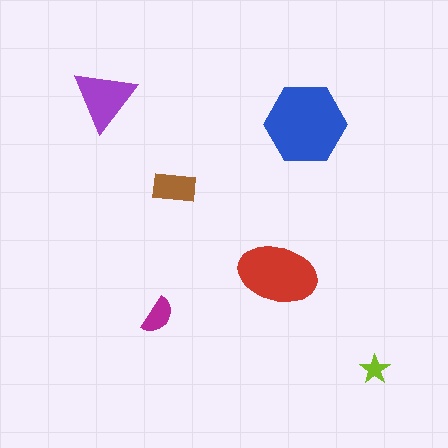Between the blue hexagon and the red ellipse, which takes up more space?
The blue hexagon.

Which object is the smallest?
The lime star.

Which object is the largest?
The blue hexagon.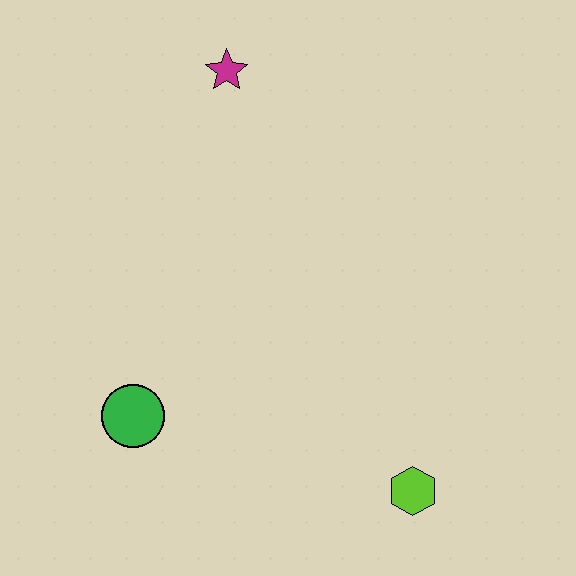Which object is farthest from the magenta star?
The lime hexagon is farthest from the magenta star.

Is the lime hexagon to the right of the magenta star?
Yes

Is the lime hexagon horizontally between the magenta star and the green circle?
No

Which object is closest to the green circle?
The lime hexagon is closest to the green circle.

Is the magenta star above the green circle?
Yes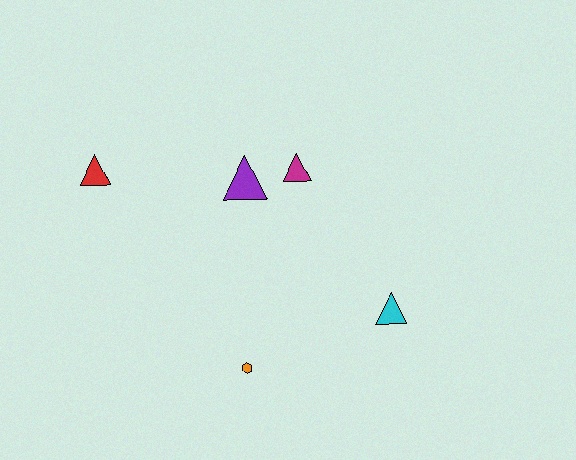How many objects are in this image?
There are 5 objects.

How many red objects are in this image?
There is 1 red object.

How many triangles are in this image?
There are 4 triangles.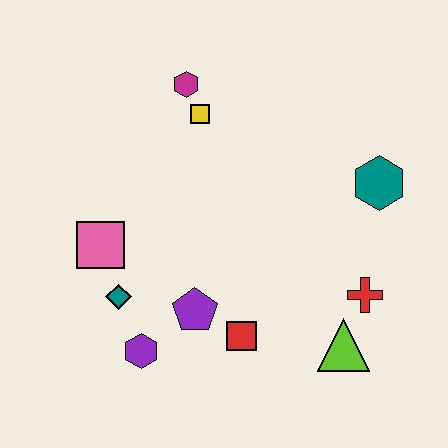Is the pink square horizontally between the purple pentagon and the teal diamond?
No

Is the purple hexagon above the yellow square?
No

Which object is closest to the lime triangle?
The red cross is closest to the lime triangle.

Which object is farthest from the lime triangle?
The magenta hexagon is farthest from the lime triangle.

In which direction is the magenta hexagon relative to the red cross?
The magenta hexagon is above the red cross.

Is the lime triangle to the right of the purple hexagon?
Yes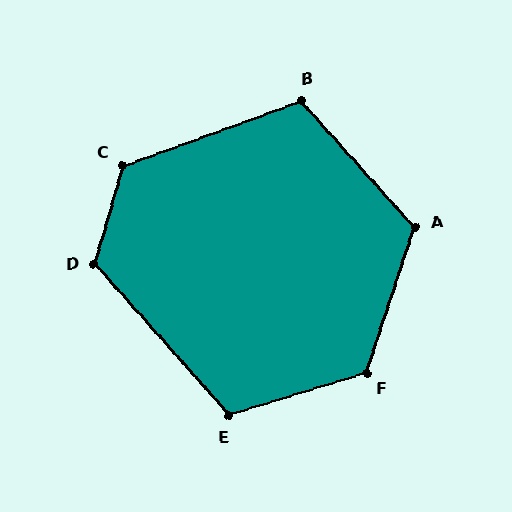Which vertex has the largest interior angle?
C, at approximately 126 degrees.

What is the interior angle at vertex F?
Approximately 125 degrees (obtuse).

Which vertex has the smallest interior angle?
B, at approximately 112 degrees.